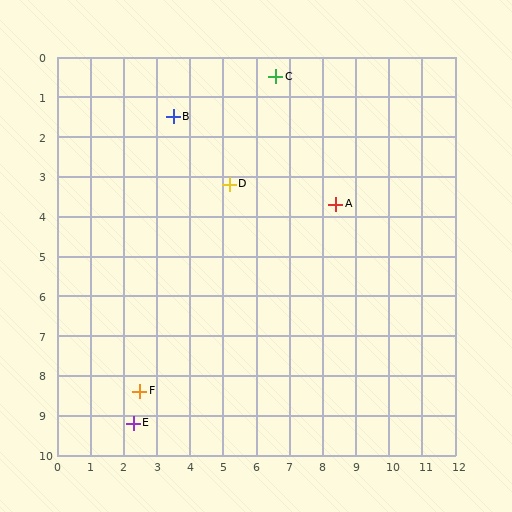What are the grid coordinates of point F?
Point F is at approximately (2.5, 8.4).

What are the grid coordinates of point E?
Point E is at approximately (2.3, 9.2).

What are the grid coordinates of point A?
Point A is at approximately (8.4, 3.7).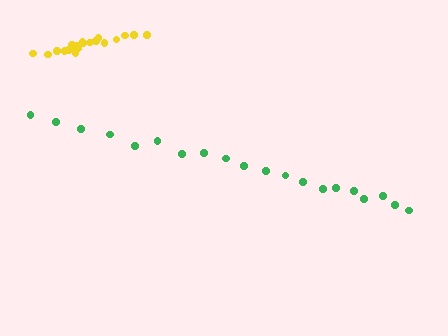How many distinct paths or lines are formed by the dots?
There are 2 distinct paths.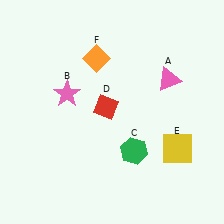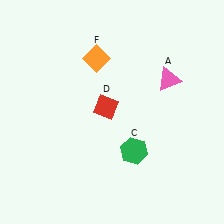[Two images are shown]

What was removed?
The pink star (B), the yellow square (E) were removed in Image 2.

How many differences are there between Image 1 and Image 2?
There are 2 differences between the two images.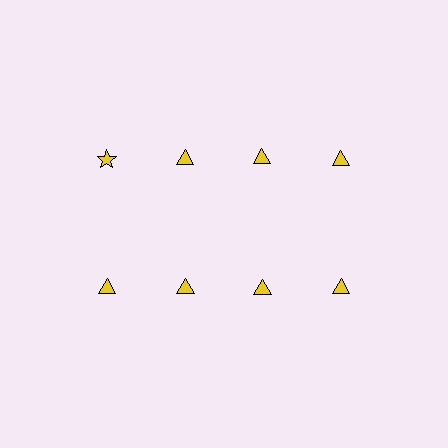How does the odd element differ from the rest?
It has a different shape: star instead of triangle.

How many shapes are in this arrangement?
There are 8 shapes arranged in a grid pattern.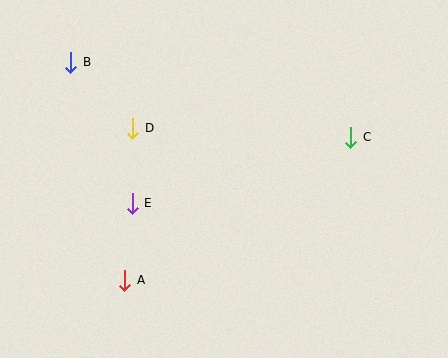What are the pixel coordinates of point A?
Point A is at (125, 280).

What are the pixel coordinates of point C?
Point C is at (351, 137).